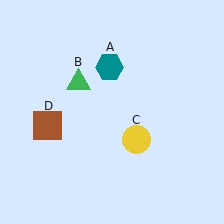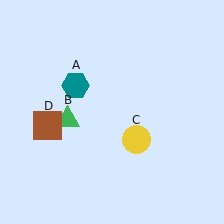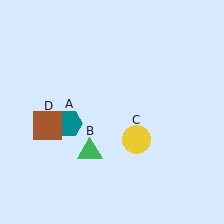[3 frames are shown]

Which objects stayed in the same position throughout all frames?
Yellow circle (object C) and brown square (object D) remained stationary.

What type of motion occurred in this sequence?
The teal hexagon (object A), green triangle (object B) rotated counterclockwise around the center of the scene.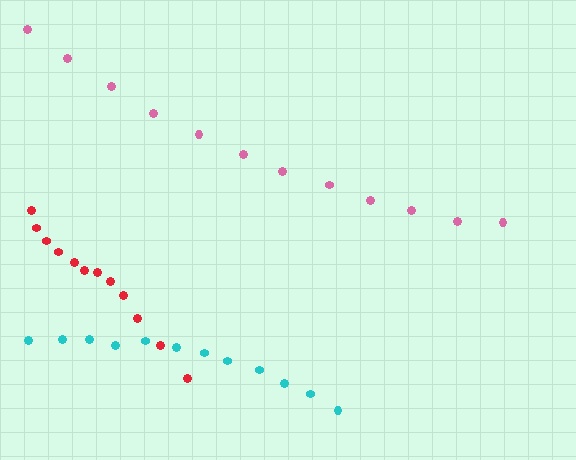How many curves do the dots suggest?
There are 3 distinct paths.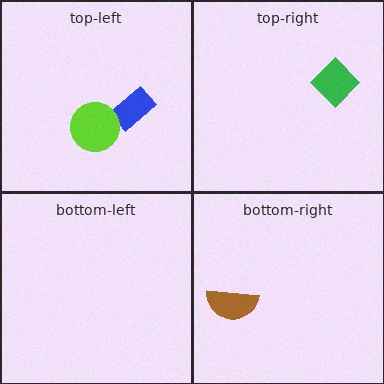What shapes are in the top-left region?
The blue rectangle, the lime circle.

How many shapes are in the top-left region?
2.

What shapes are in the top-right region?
The green diamond.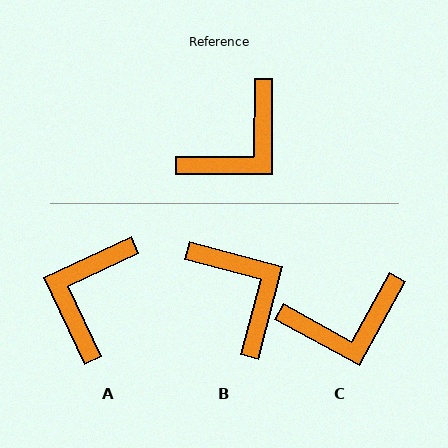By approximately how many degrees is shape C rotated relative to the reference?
Approximately 28 degrees clockwise.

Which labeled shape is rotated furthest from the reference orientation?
A, about 155 degrees away.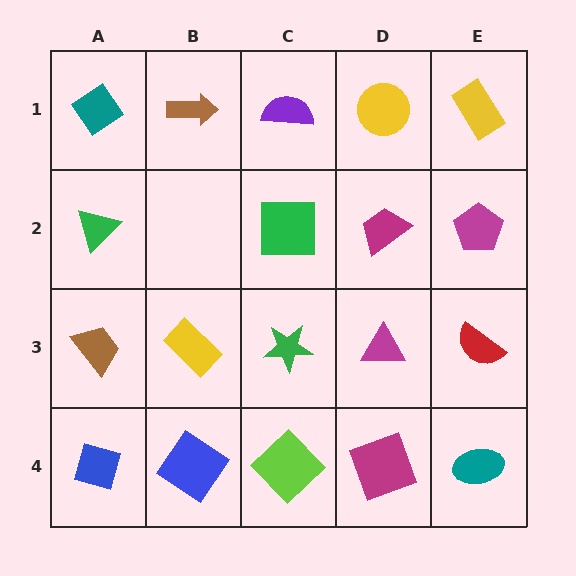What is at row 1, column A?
A teal diamond.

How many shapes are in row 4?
5 shapes.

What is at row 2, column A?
A green triangle.